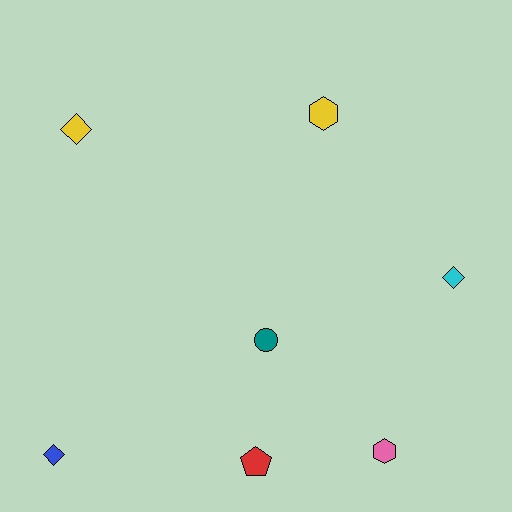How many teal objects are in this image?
There is 1 teal object.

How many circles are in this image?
There is 1 circle.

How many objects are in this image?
There are 7 objects.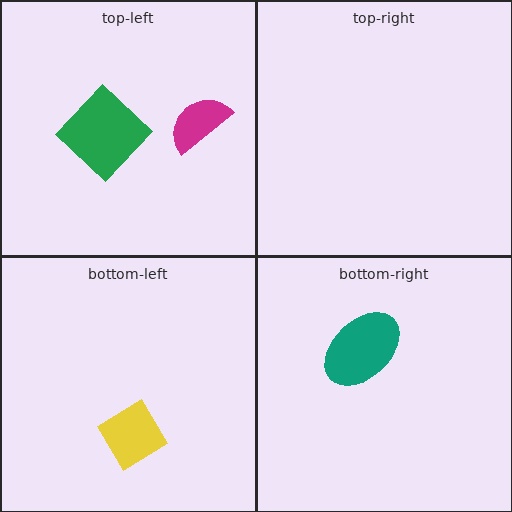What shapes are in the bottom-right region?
The teal ellipse.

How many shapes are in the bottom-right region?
1.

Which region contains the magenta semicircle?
The top-left region.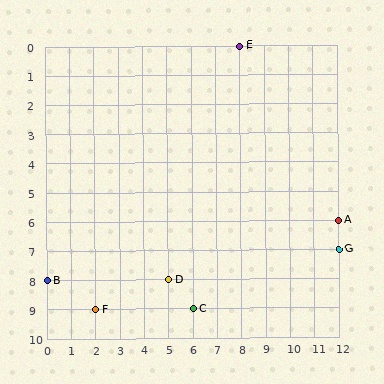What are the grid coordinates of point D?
Point D is at grid coordinates (5, 8).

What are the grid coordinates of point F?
Point F is at grid coordinates (2, 9).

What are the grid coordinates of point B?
Point B is at grid coordinates (0, 8).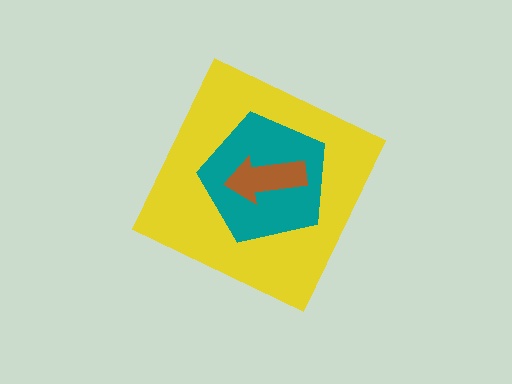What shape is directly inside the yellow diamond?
The teal pentagon.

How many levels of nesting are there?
3.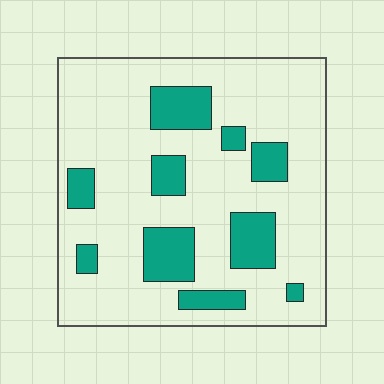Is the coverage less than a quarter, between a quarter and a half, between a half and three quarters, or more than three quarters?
Less than a quarter.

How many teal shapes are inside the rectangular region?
10.